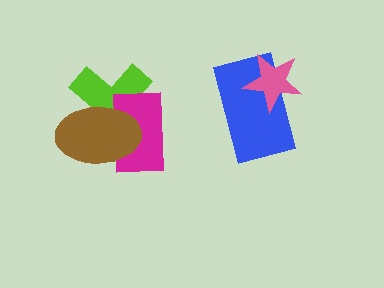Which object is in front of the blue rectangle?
The pink star is in front of the blue rectangle.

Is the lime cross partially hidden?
Yes, it is partially covered by another shape.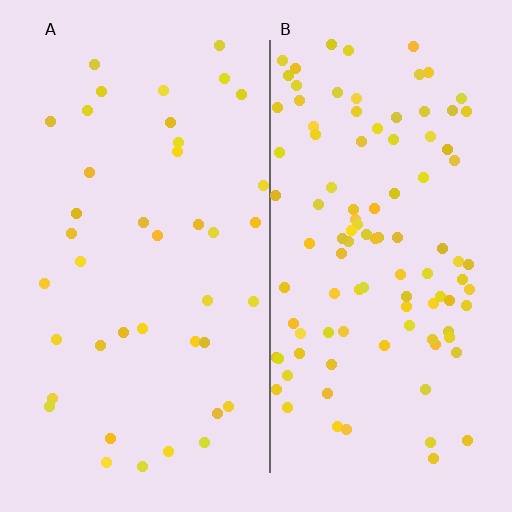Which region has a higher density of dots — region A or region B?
B (the right).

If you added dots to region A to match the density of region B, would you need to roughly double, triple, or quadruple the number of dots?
Approximately triple.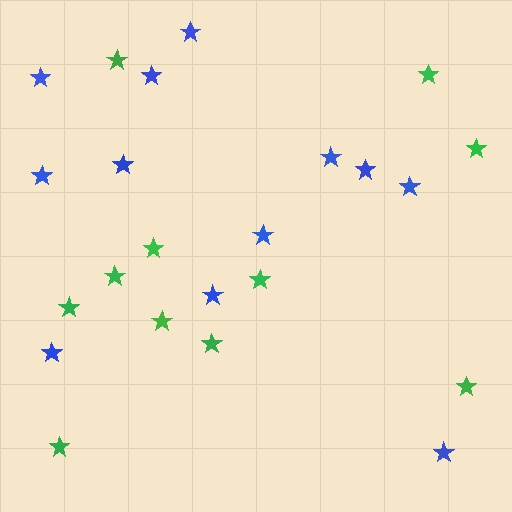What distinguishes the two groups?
There are 2 groups: one group of blue stars (12) and one group of green stars (11).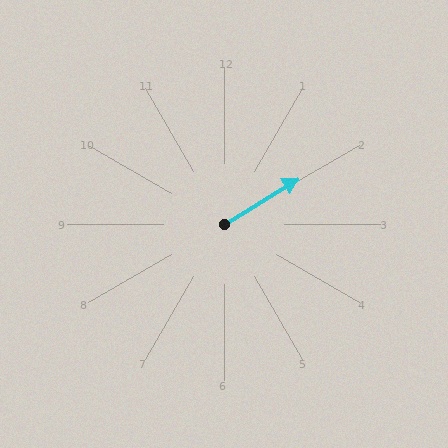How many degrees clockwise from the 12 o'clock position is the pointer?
Approximately 58 degrees.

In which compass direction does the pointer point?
Northeast.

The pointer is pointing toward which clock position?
Roughly 2 o'clock.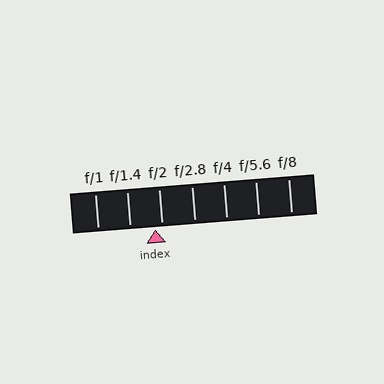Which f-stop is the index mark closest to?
The index mark is closest to f/2.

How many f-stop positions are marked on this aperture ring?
There are 7 f-stop positions marked.